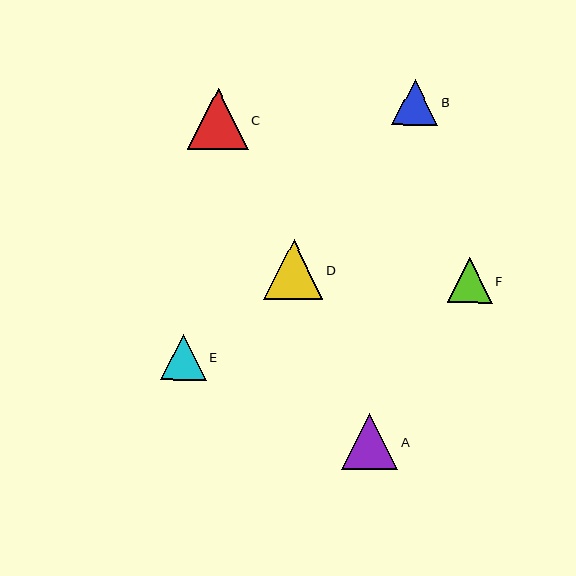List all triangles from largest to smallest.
From largest to smallest: C, D, A, B, E, F.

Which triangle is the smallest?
Triangle F is the smallest with a size of approximately 45 pixels.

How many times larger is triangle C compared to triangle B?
Triangle C is approximately 1.3 times the size of triangle B.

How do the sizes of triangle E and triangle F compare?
Triangle E and triangle F are approximately the same size.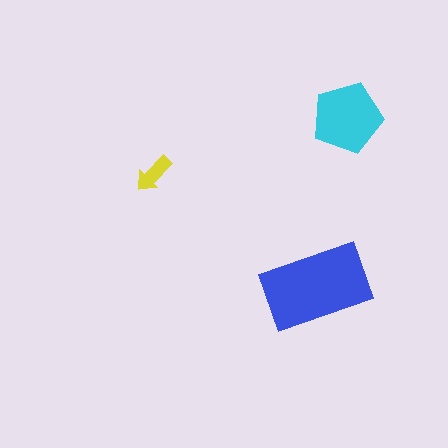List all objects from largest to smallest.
The blue rectangle, the cyan pentagon, the yellow arrow.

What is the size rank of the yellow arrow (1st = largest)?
3rd.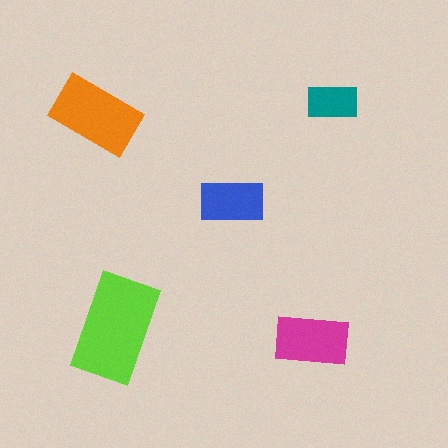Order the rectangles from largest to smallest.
the lime one, the orange one, the magenta one, the blue one, the teal one.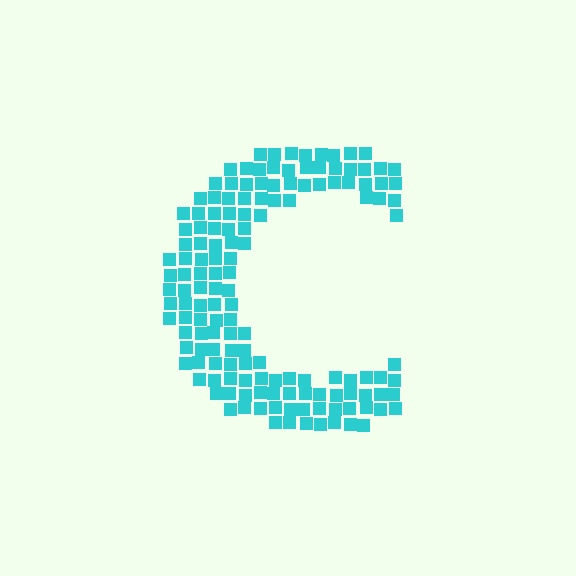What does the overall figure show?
The overall figure shows the letter C.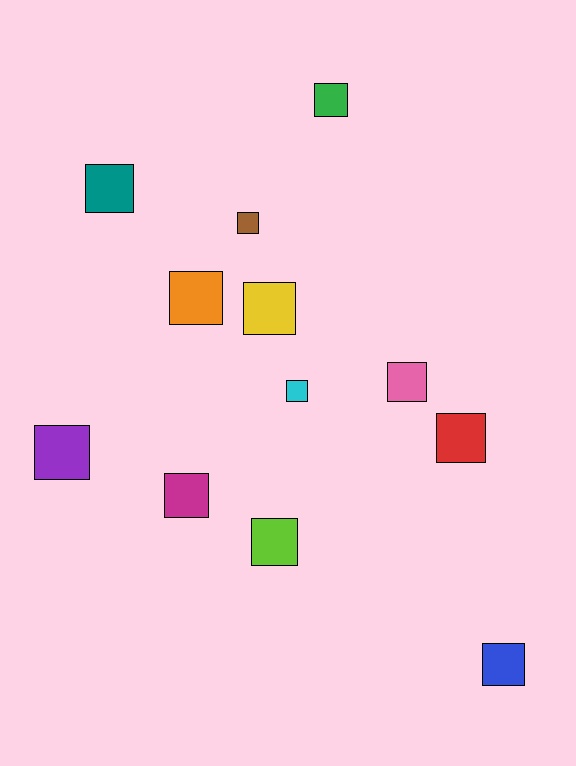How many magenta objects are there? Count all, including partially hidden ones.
There is 1 magenta object.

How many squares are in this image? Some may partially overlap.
There are 12 squares.